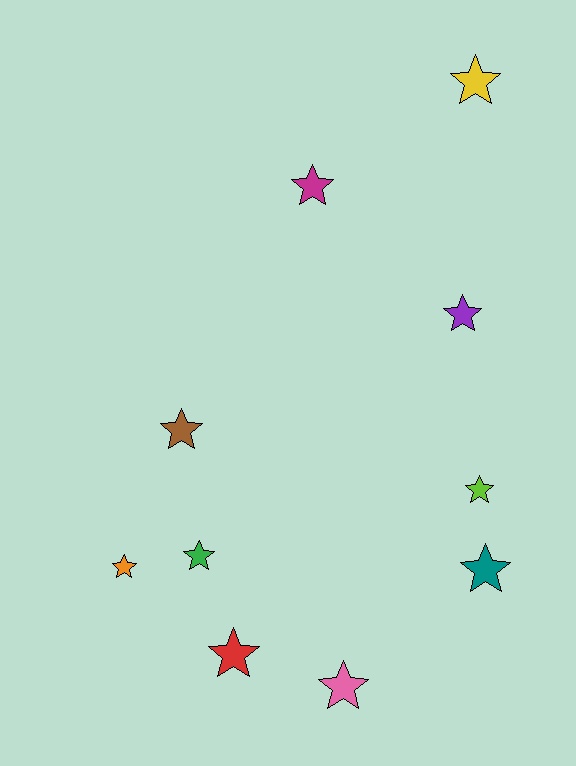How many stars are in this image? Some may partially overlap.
There are 10 stars.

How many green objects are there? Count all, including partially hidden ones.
There is 1 green object.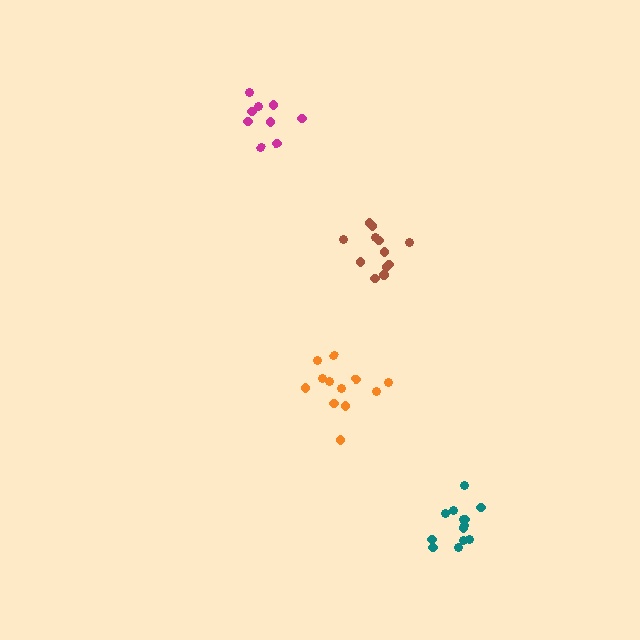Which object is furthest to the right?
The teal cluster is rightmost.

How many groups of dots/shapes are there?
There are 4 groups.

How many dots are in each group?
Group 1: 12 dots, Group 2: 13 dots, Group 3: 9 dots, Group 4: 12 dots (46 total).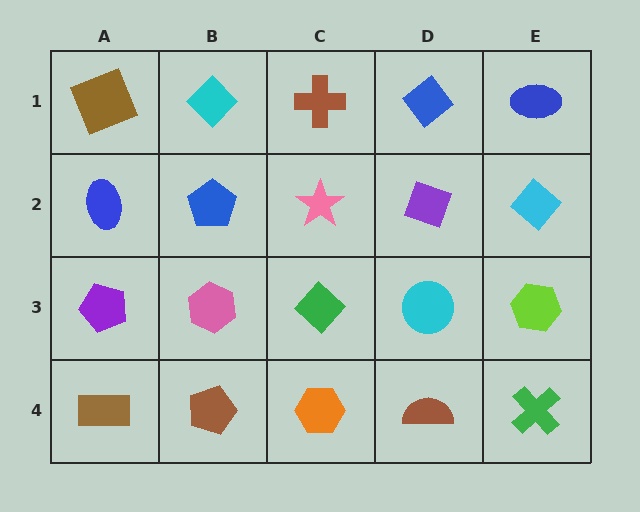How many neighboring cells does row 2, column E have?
3.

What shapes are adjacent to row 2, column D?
A blue diamond (row 1, column D), a cyan circle (row 3, column D), a pink star (row 2, column C), a cyan diamond (row 2, column E).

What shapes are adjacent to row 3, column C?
A pink star (row 2, column C), an orange hexagon (row 4, column C), a pink hexagon (row 3, column B), a cyan circle (row 3, column D).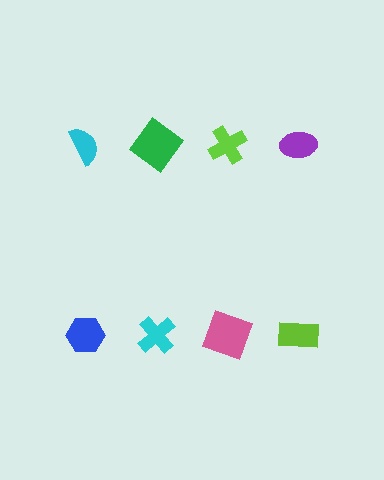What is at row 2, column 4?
A lime rectangle.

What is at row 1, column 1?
A cyan semicircle.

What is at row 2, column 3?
A pink square.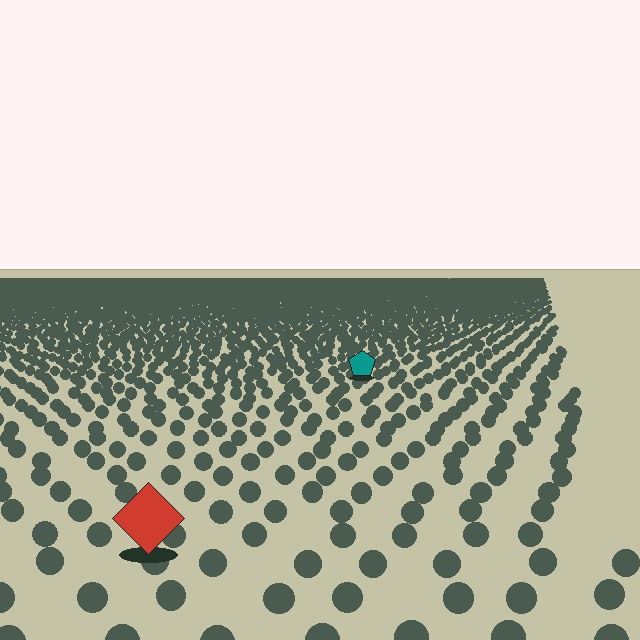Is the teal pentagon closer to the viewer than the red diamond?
No. The red diamond is closer — you can tell from the texture gradient: the ground texture is coarser near it.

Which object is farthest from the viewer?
The teal pentagon is farthest from the viewer. It appears smaller and the ground texture around it is denser.